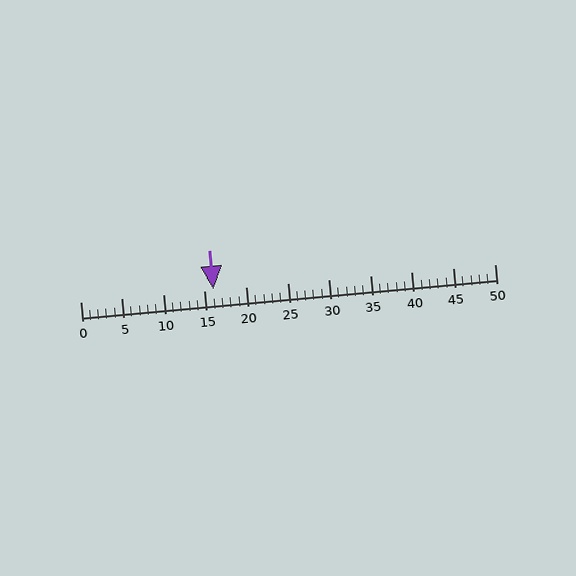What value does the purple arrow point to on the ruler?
The purple arrow points to approximately 16.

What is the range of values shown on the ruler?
The ruler shows values from 0 to 50.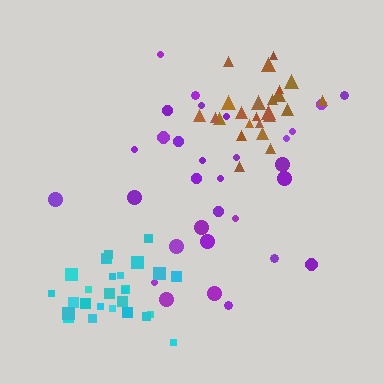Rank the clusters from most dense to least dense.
brown, cyan, purple.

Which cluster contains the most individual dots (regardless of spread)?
Purple (31).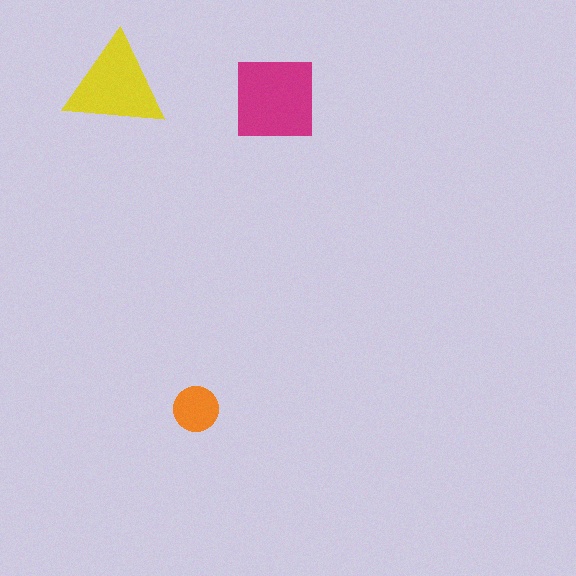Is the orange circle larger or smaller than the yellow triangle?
Smaller.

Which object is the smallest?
The orange circle.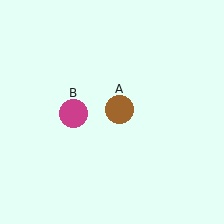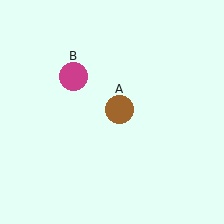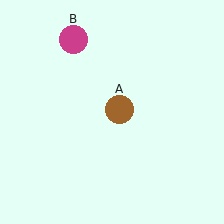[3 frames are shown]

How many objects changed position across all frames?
1 object changed position: magenta circle (object B).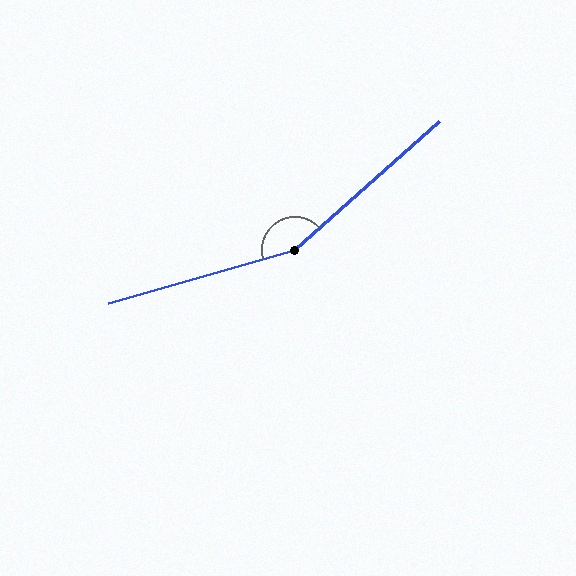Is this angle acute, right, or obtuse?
It is obtuse.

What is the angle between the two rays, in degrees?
Approximately 154 degrees.